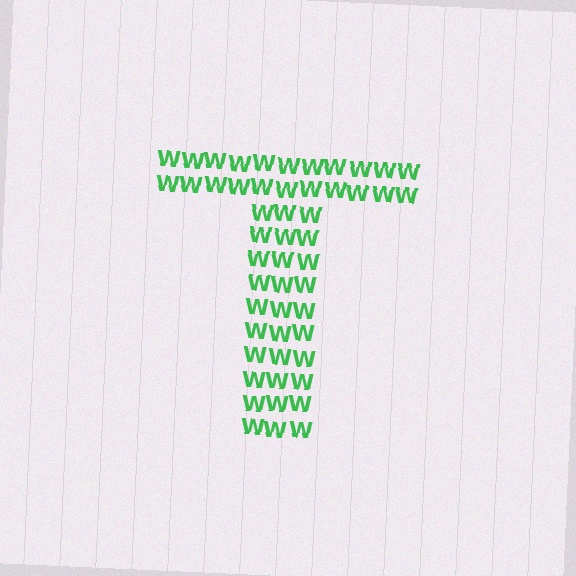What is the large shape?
The large shape is the letter T.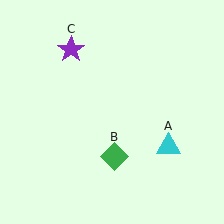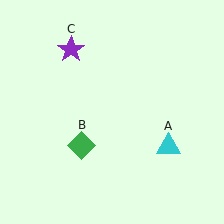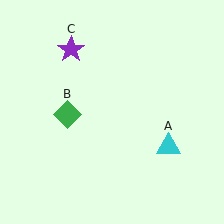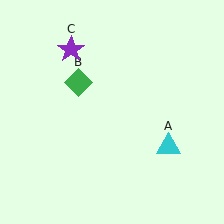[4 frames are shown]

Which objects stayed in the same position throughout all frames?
Cyan triangle (object A) and purple star (object C) remained stationary.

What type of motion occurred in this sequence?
The green diamond (object B) rotated clockwise around the center of the scene.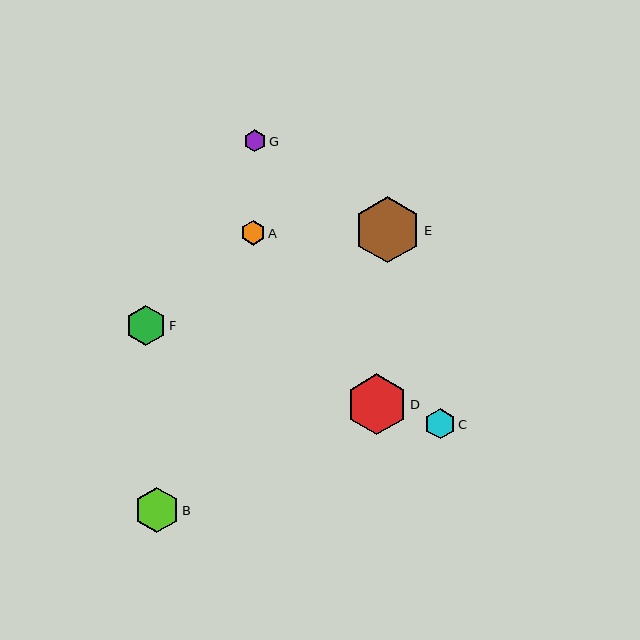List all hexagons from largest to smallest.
From largest to smallest: E, D, B, F, C, A, G.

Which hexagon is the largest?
Hexagon E is the largest with a size of approximately 67 pixels.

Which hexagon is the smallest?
Hexagon G is the smallest with a size of approximately 22 pixels.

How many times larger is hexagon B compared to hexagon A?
Hexagon B is approximately 1.9 times the size of hexagon A.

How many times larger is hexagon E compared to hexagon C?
Hexagon E is approximately 2.2 times the size of hexagon C.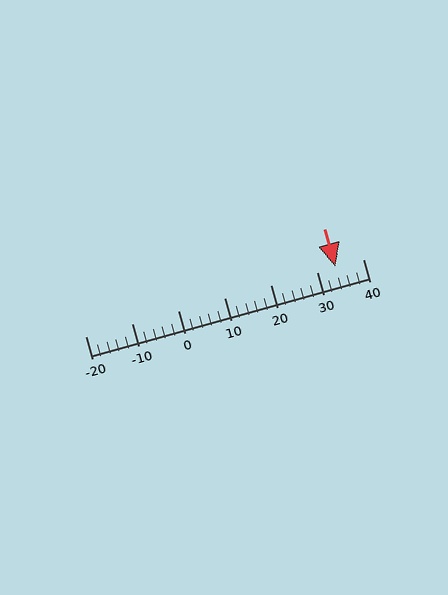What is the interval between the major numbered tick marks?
The major tick marks are spaced 10 units apart.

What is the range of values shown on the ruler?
The ruler shows values from -20 to 40.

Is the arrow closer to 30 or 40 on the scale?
The arrow is closer to 30.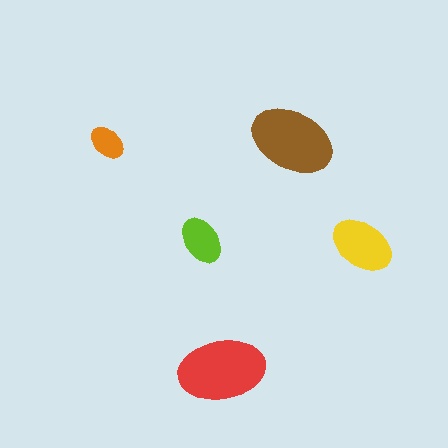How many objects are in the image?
There are 5 objects in the image.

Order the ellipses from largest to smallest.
the red one, the brown one, the yellow one, the lime one, the orange one.